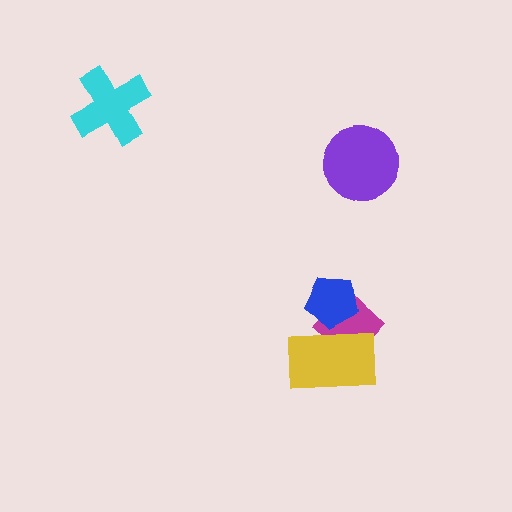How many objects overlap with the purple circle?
0 objects overlap with the purple circle.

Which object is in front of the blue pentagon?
The yellow rectangle is in front of the blue pentagon.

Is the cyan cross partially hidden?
No, no other shape covers it.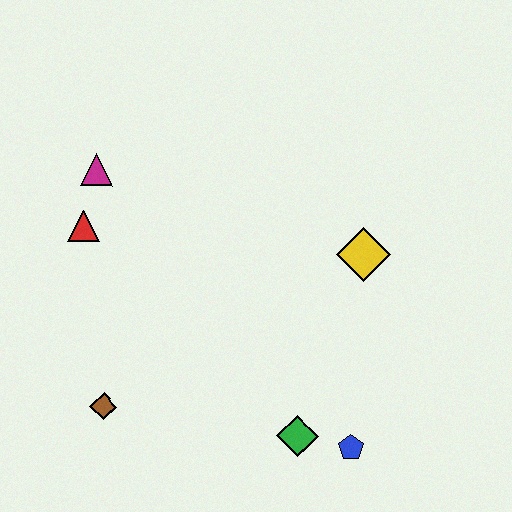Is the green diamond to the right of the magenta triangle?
Yes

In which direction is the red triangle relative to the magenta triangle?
The red triangle is below the magenta triangle.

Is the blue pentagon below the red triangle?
Yes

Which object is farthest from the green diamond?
The magenta triangle is farthest from the green diamond.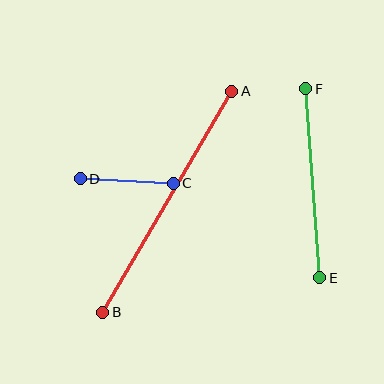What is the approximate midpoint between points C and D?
The midpoint is at approximately (127, 181) pixels.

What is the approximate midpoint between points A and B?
The midpoint is at approximately (167, 202) pixels.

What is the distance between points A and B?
The distance is approximately 256 pixels.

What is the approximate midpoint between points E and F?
The midpoint is at approximately (313, 183) pixels.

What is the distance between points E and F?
The distance is approximately 190 pixels.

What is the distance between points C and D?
The distance is approximately 93 pixels.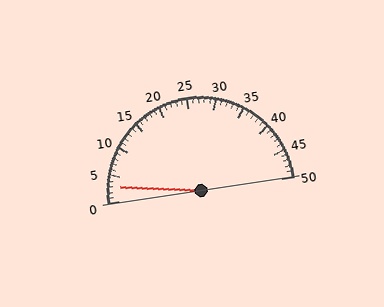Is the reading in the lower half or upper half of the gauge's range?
The reading is in the lower half of the range (0 to 50).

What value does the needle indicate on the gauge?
The needle indicates approximately 3.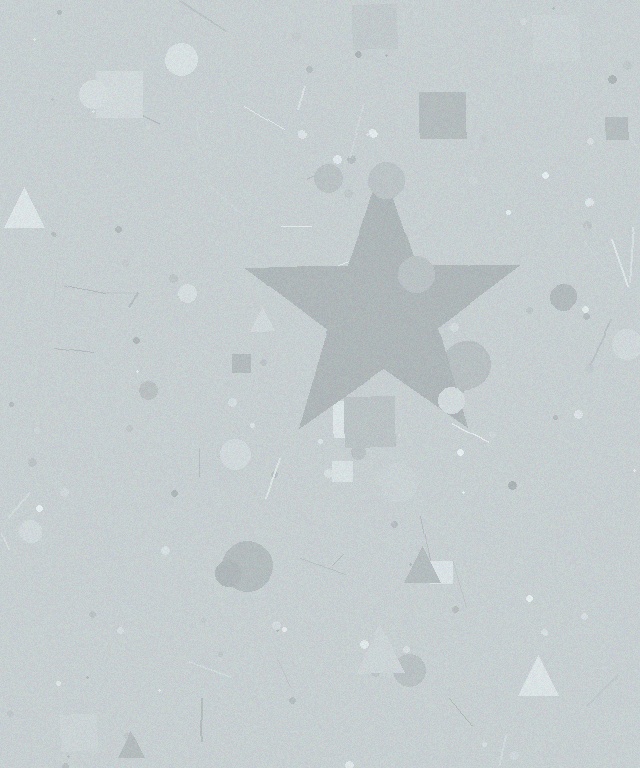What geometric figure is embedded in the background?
A star is embedded in the background.